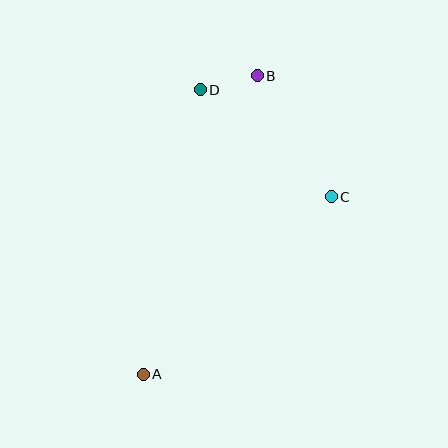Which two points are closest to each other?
Points B and D are closest to each other.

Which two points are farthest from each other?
Points A and B are farthest from each other.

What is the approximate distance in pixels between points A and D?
The distance between A and D is approximately 290 pixels.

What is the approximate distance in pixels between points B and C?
The distance between B and C is approximately 142 pixels.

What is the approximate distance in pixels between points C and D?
The distance between C and D is approximately 169 pixels.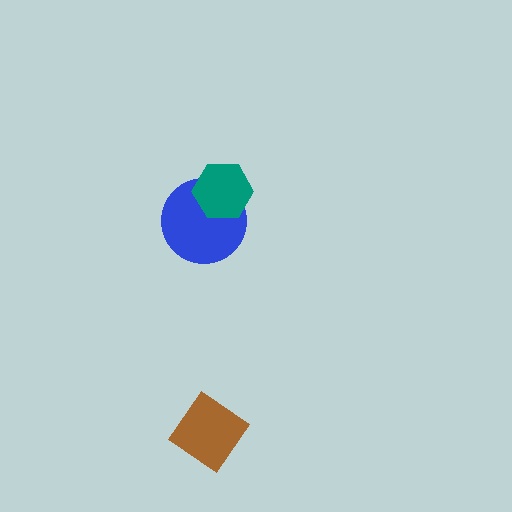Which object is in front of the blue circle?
The teal hexagon is in front of the blue circle.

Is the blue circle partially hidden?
Yes, it is partially covered by another shape.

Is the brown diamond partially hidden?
No, no other shape covers it.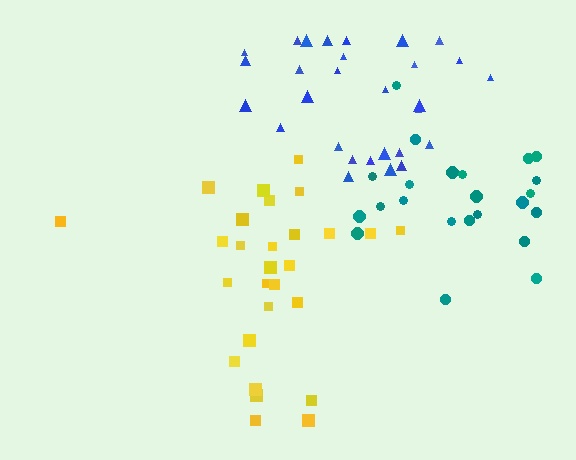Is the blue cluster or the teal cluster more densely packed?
Blue.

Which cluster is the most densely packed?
Blue.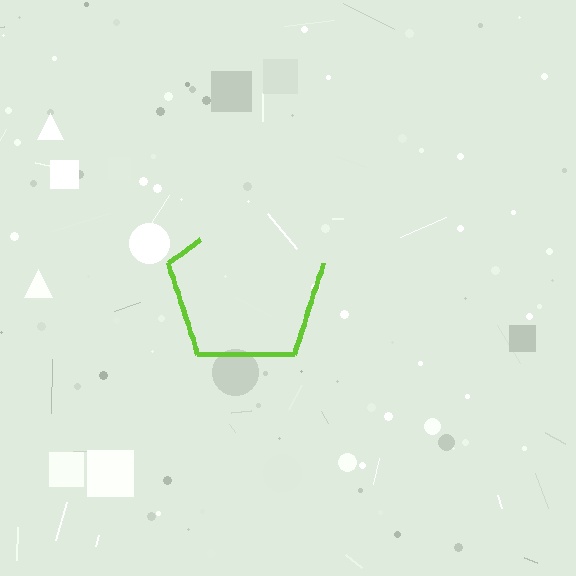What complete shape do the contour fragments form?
The contour fragments form a pentagon.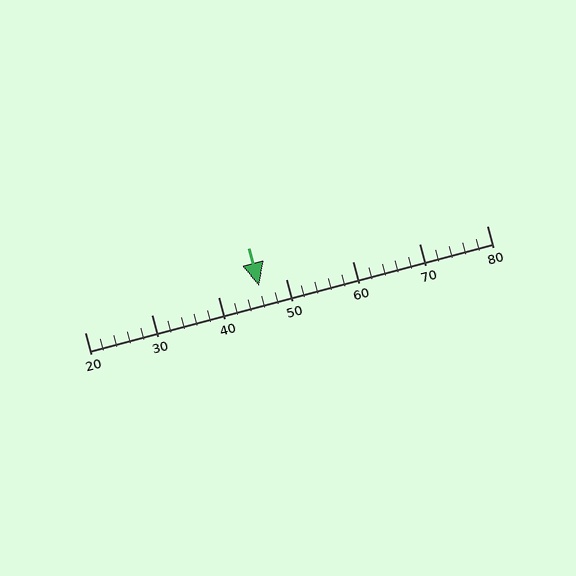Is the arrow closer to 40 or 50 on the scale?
The arrow is closer to 50.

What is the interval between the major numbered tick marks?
The major tick marks are spaced 10 units apart.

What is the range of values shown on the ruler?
The ruler shows values from 20 to 80.